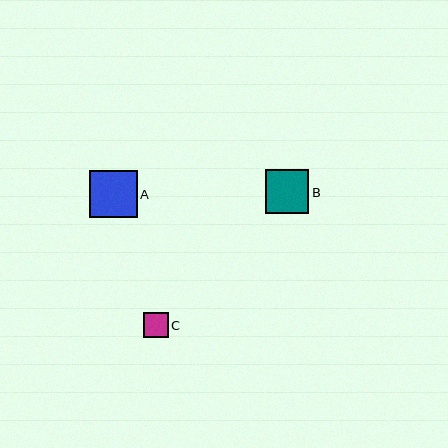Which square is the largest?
Square A is the largest with a size of approximately 48 pixels.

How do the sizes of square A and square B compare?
Square A and square B are approximately the same size.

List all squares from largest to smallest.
From largest to smallest: A, B, C.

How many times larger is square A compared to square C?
Square A is approximately 1.9 times the size of square C.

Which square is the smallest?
Square C is the smallest with a size of approximately 25 pixels.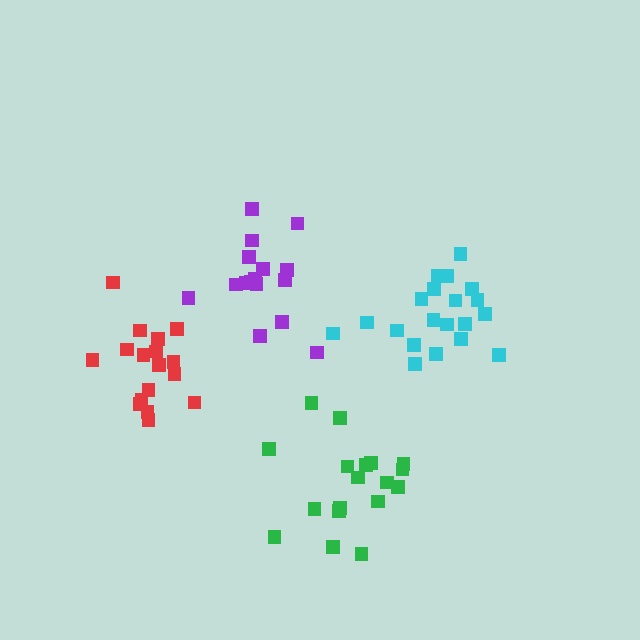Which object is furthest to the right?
The cyan cluster is rightmost.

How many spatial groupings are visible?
There are 4 spatial groupings.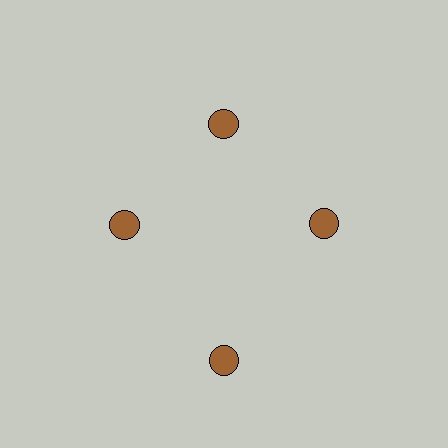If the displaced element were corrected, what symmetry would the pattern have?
It would have 4-fold rotational symmetry — the pattern would map onto itself every 90 degrees.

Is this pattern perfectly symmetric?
No. The 4 brown circles are arranged in a ring, but one element near the 6 o'clock position is pushed outward from the center, breaking the 4-fold rotational symmetry.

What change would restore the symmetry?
The symmetry would be restored by moving it inward, back onto the ring so that all 4 circles sit at equal angles and equal distance from the center.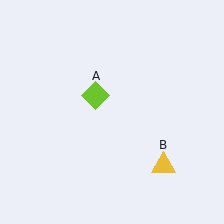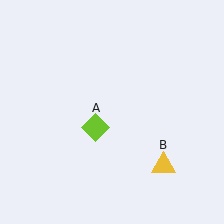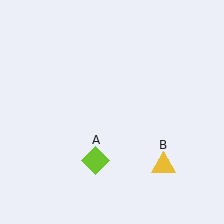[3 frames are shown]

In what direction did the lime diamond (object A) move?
The lime diamond (object A) moved down.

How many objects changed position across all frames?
1 object changed position: lime diamond (object A).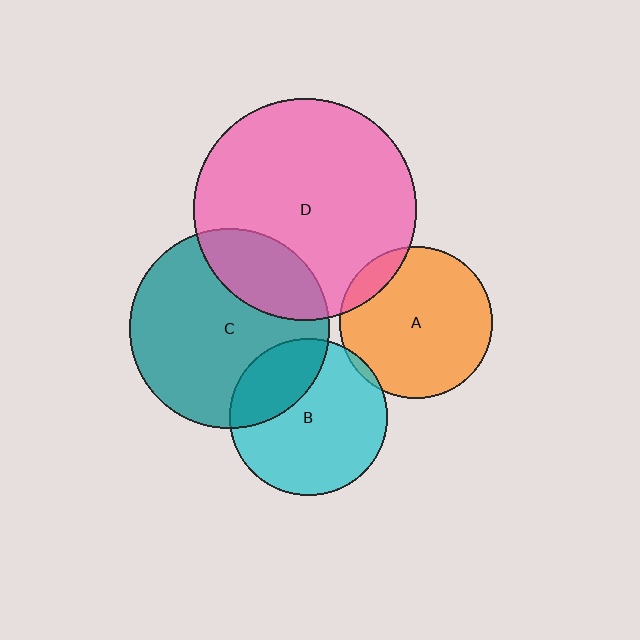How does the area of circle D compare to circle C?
Approximately 1.2 times.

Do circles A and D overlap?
Yes.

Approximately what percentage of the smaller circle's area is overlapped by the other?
Approximately 10%.